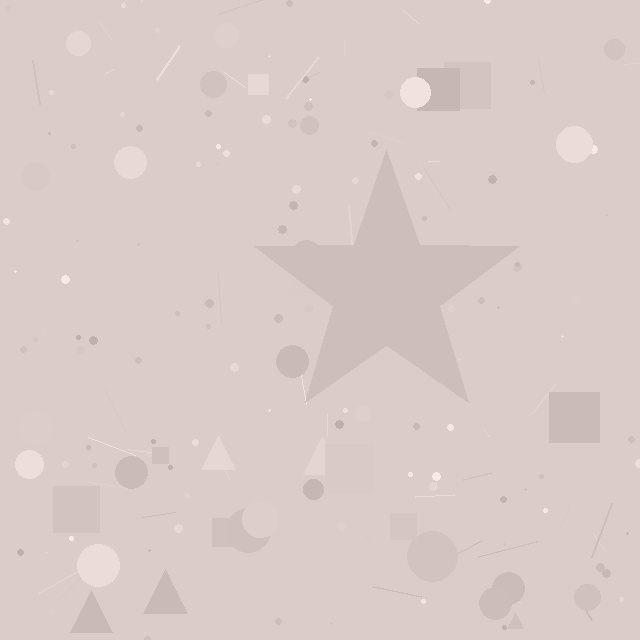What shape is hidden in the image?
A star is hidden in the image.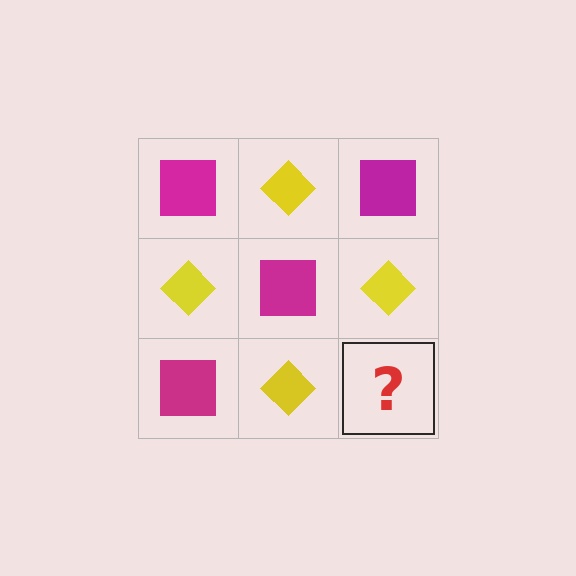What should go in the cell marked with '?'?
The missing cell should contain a magenta square.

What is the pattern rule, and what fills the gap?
The rule is that it alternates magenta square and yellow diamond in a checkerboard pattern. The gap should be filled with a magenta square.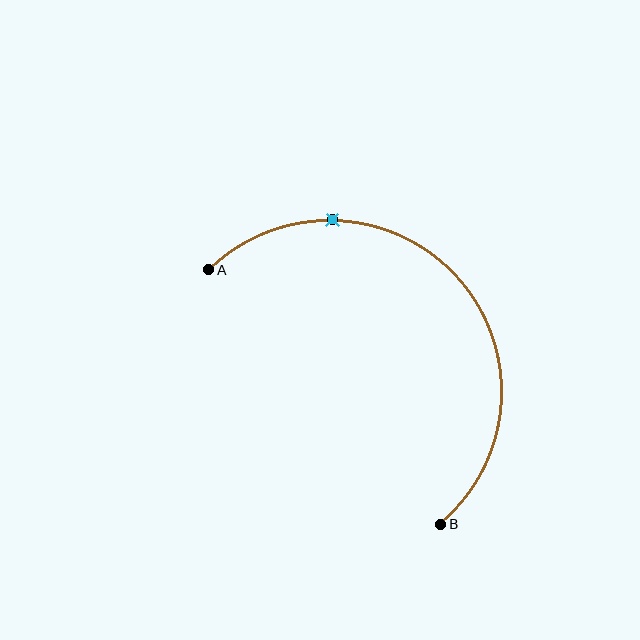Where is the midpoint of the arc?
The arc midpoint is the point on the curve farthest from the straight line joining A and B. It sits above and to the right of that line.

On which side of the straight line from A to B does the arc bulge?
The arc bulges above and to the right of the straight line connecting A and B.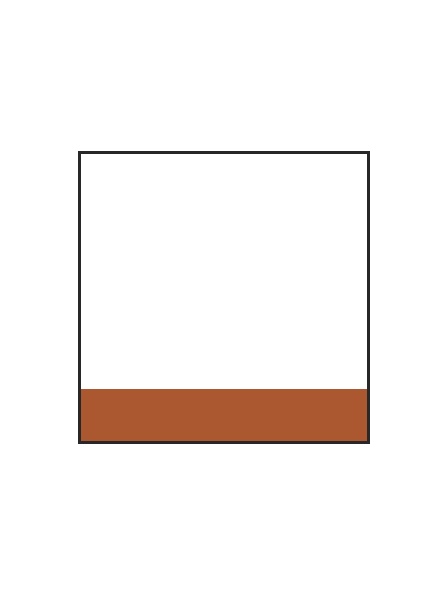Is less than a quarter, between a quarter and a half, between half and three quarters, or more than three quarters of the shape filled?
Less than a quarter.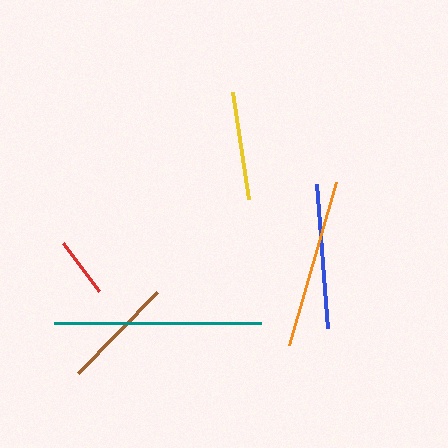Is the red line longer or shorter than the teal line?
The teal line is longer than the red line.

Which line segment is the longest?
The teal line is the longest at approximately 207 pixels.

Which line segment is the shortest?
The red line is the shortest at approximately 60 pixels.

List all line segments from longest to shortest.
From longest to shortest: teal, orange, blue, brown, yellow, red.